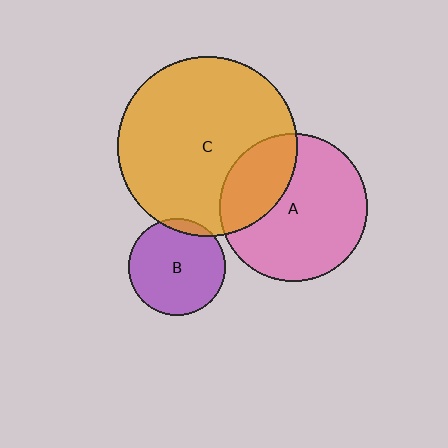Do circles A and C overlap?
Yes.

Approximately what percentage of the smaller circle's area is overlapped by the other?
Approximately 30%.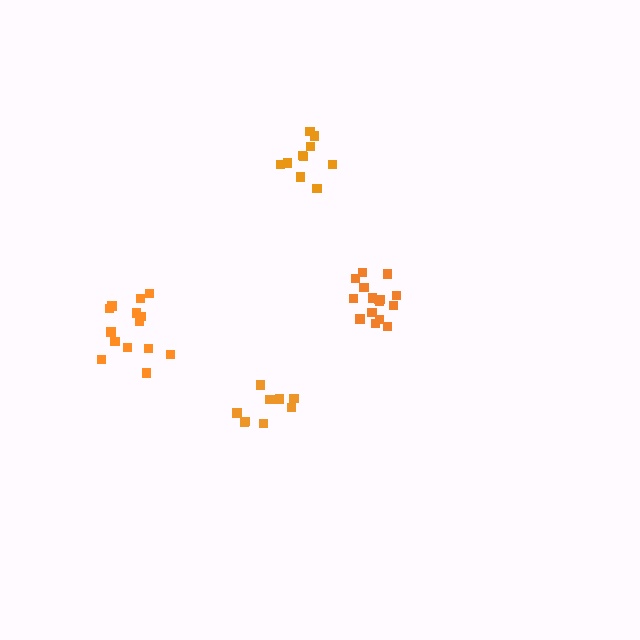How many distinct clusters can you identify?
There are 4 distinct clusters.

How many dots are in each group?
Group 1: 10 dots, Group 2: 16 dots, Group 3: 10 dots, Group 4: 14 dots (50 total).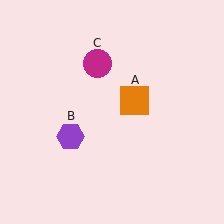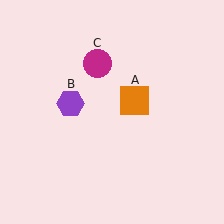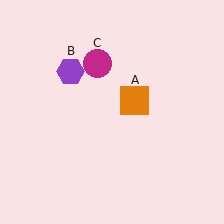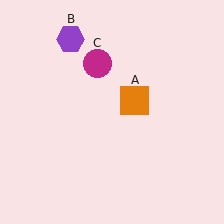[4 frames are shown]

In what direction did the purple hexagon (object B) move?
The purple hexagon (object B) moved up.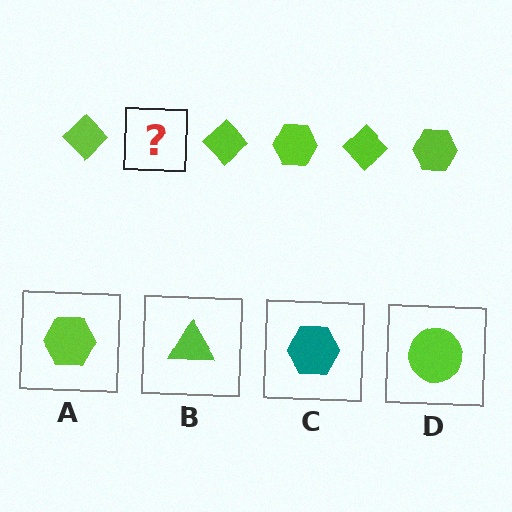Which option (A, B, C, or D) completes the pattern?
A.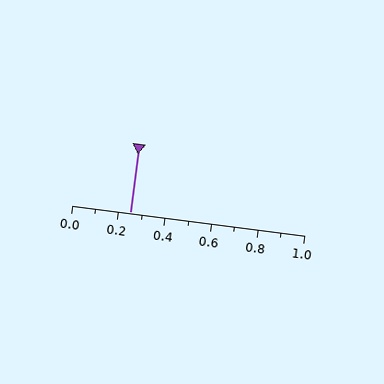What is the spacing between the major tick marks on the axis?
The major ticks are spaced 0.2 apart.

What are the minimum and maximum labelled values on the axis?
The axis runs from 0.0 to 1.0.